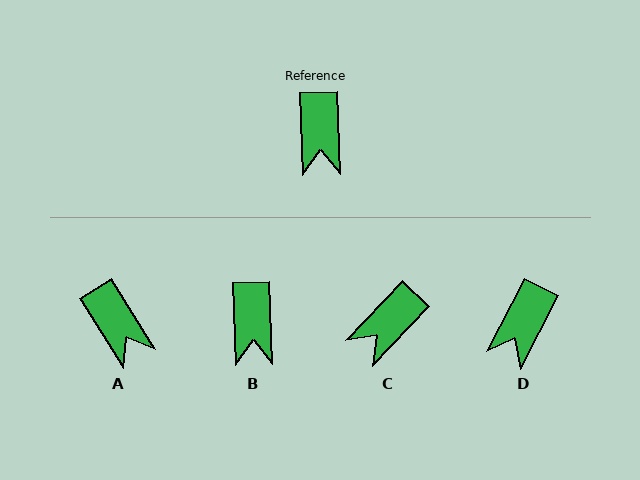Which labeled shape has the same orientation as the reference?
B.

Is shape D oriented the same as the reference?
No, it is off by about 29 degrees.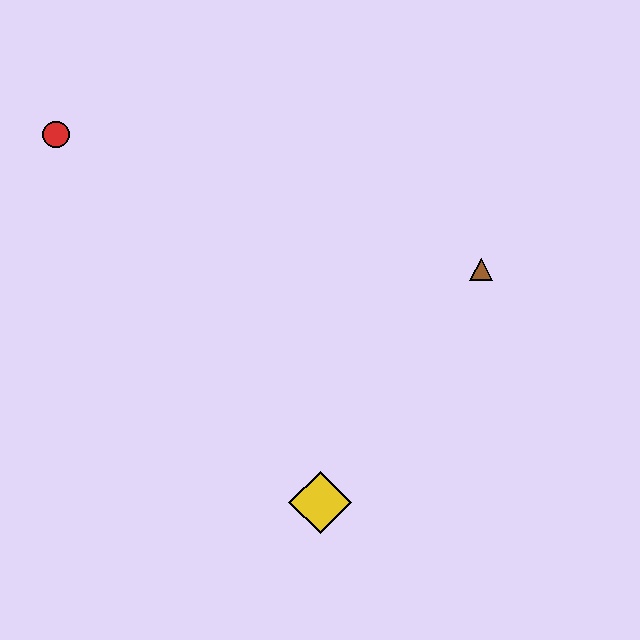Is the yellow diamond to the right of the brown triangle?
No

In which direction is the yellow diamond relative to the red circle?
The yellow diamond is below the red circle.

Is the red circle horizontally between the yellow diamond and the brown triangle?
No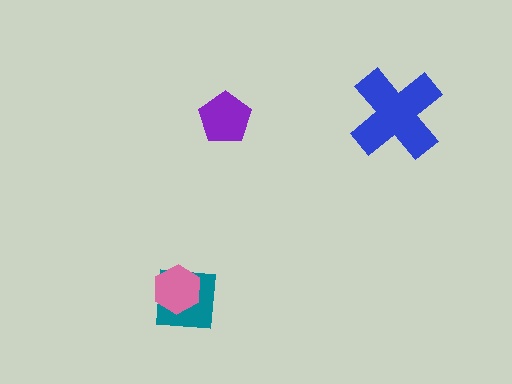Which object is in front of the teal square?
The pink hexagon is in front of the teal square.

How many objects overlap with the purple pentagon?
0 objects overlap with the purple pentagon.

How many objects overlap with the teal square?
1 object overlaps with the teal square.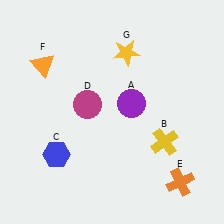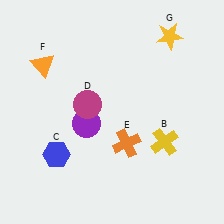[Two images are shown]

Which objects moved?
The objects that moved are: the purple circle (A), the orange cross (E), the yellow star (G).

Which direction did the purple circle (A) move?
The purple circle (A) moved left.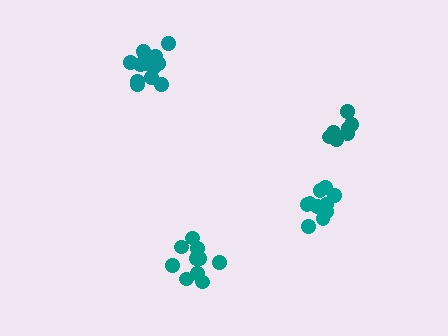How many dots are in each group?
Group 1: 10 dots, Group 2: 11 dots, Group 3: 7 dots, Group 4: 12 dots (40 total).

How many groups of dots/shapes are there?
There are 4 groups.